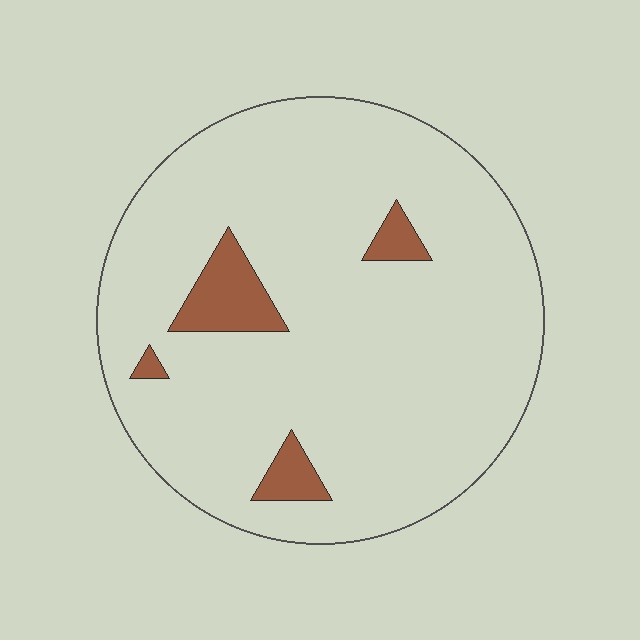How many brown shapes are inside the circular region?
4.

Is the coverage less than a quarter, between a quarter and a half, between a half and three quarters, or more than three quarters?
Less than a quarter.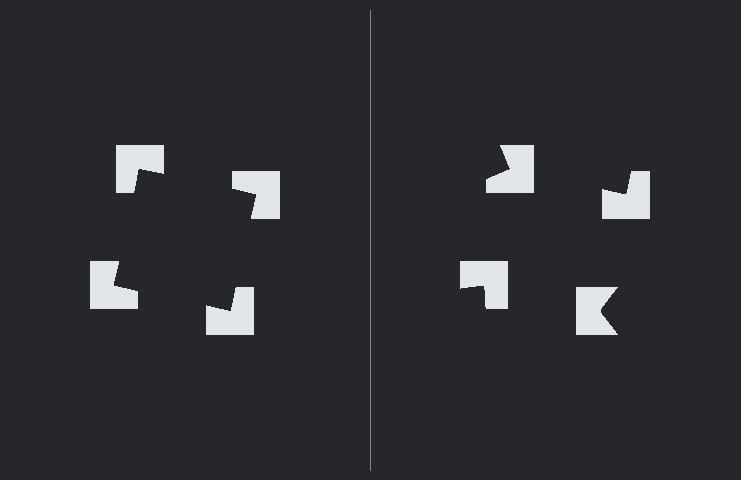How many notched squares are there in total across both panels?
8 — 4 on each side.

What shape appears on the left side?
An illusory square.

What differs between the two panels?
The notched squares are positioned identically on both sides; only the wedge orientations differ. On the left they align to a square; on the right they are misaligned.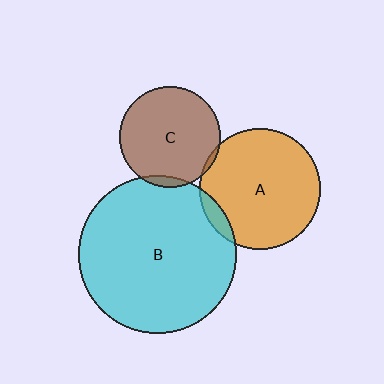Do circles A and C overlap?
Yes.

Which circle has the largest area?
Circle B (cyan).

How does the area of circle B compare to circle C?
Approximately 2.5 times.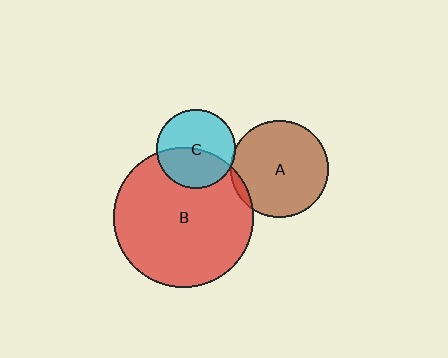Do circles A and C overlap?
Yes.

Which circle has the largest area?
Circle B (red).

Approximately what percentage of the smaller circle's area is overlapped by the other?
Approximately 5%.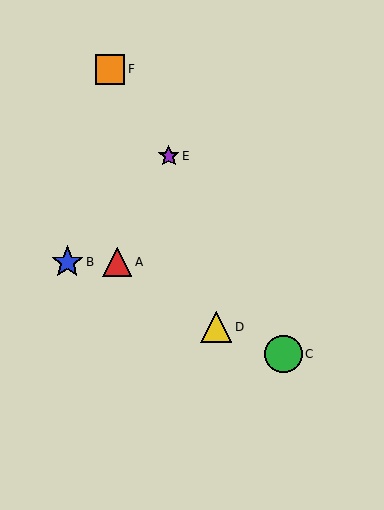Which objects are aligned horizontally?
Objects A, B are aligned horizontally.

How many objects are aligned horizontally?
2 objects (A, B) are aligned horizontally.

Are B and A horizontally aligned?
Yes, both are at y≈262.